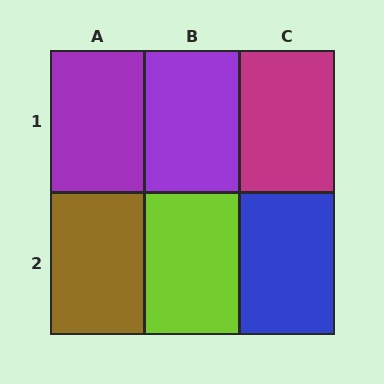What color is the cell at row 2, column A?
Brown.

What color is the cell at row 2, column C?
Blue.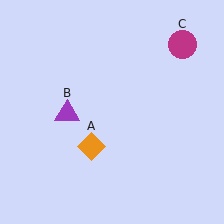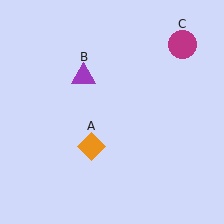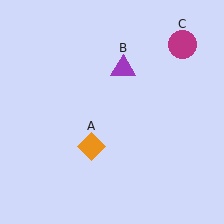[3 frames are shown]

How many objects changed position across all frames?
1 object changed position: purple triangle (object B).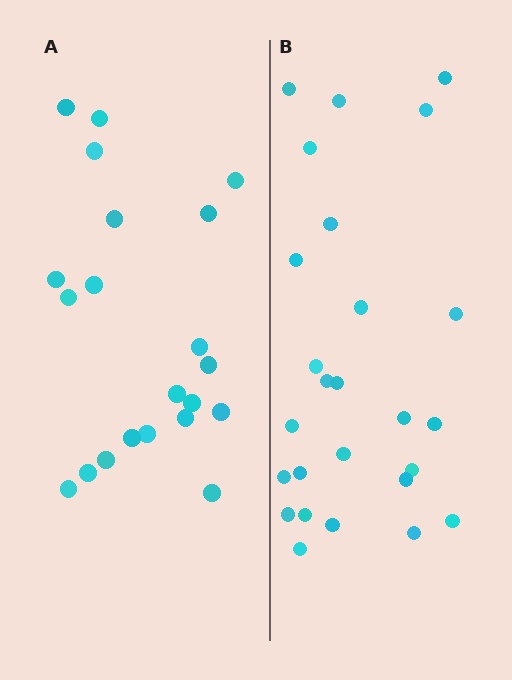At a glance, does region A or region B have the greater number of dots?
Region B (the right region) has more dots.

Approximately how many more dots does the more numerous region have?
Region B has about 5 more dots than region A.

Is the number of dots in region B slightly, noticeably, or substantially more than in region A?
Region B has only slightly more — the two regions are fairly close. The ratio is roughly 1.2 to 1.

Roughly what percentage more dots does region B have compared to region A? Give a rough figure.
About 25% more.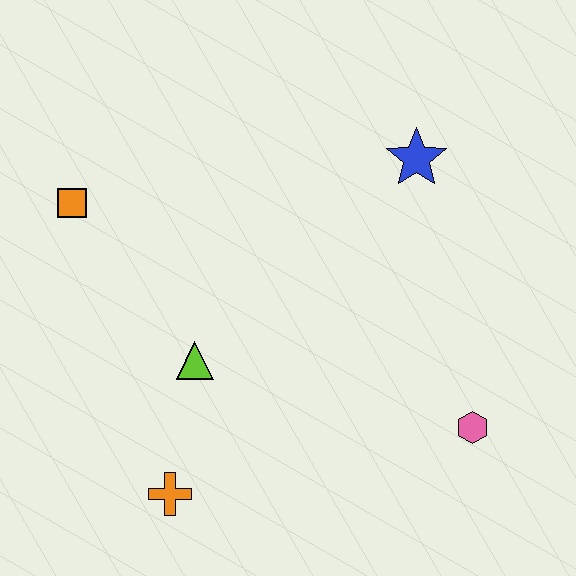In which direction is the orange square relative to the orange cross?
The orange square is above the orange cross.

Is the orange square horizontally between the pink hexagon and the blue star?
No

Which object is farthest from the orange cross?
The blue star is farthest from the orange cross.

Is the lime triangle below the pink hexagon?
No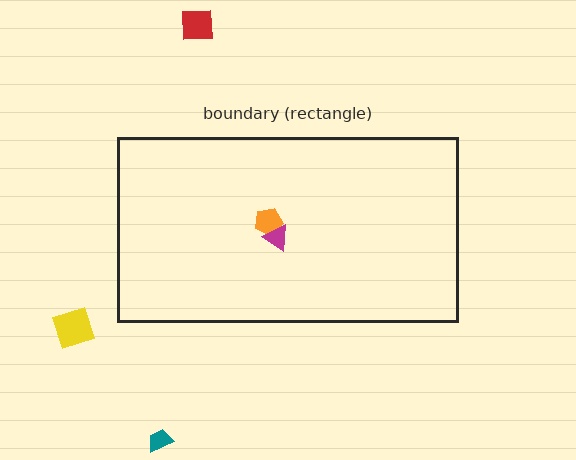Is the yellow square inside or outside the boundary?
Outside.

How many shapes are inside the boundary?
2 inside, 3 outside.